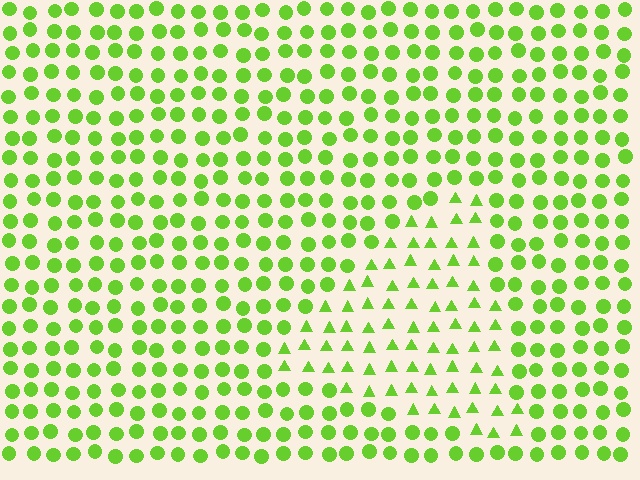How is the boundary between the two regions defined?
The boundary is defined by a change in element shape: triangles inside vs. circles outside. All elements share the same color and spacing.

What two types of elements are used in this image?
The image uses triangles inside the triangle region and circles outside it.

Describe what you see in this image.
The image is filled with small lime elements arranged in a uniform grid. A triangle-shaped region contains triangles, while the surrounding area contains circles. The boundary is defined purely by the change in element shape.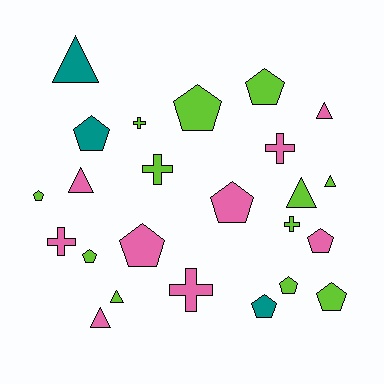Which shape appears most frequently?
Pentagon, with 11 objects.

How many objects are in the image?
There are 24 objects.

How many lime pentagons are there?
There are 6 lime pentagons.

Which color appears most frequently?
Lime, with 12 objects.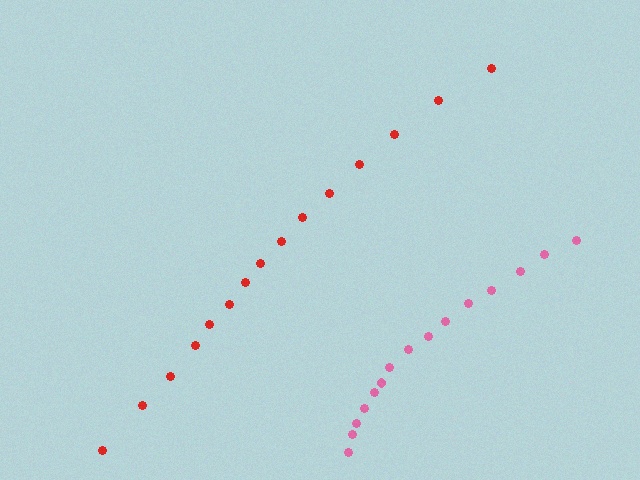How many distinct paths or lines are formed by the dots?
There are 2 distinct paths.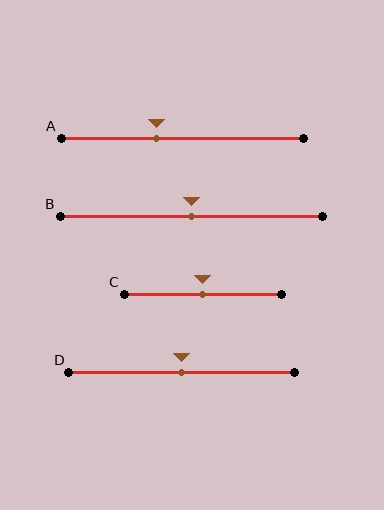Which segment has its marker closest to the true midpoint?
Segment B has its marker closest to the true midpoint.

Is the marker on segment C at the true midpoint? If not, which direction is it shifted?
Yes, the marker on segment C is at the true midpoint.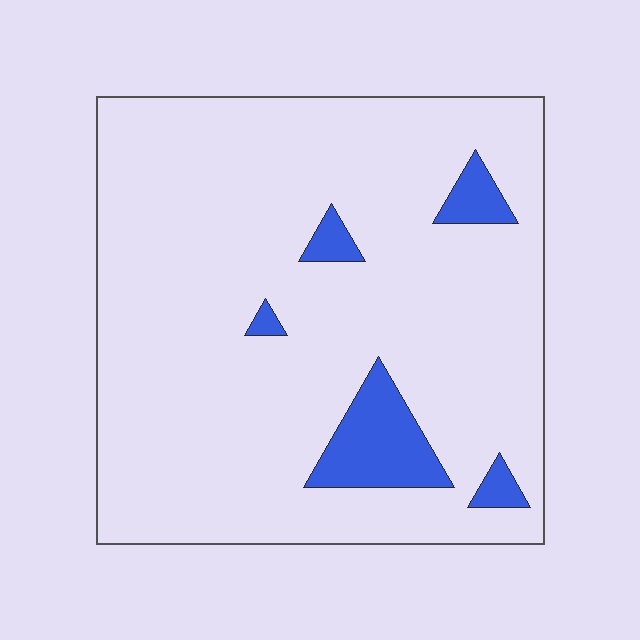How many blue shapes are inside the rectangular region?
5.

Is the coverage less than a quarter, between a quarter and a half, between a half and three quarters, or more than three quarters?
Less than a quarter.